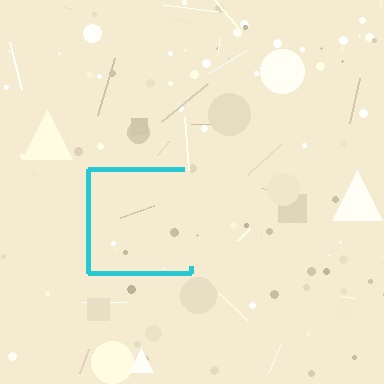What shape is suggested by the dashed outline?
The dashed outline suggests a square.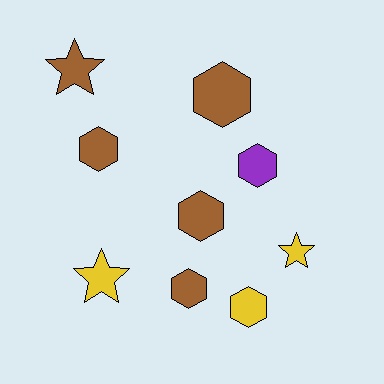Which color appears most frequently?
Brown, with 5 objects.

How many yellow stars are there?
There are 2 yellow stars.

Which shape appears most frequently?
Hexagon, with 6 objects.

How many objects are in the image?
There are 9 objects.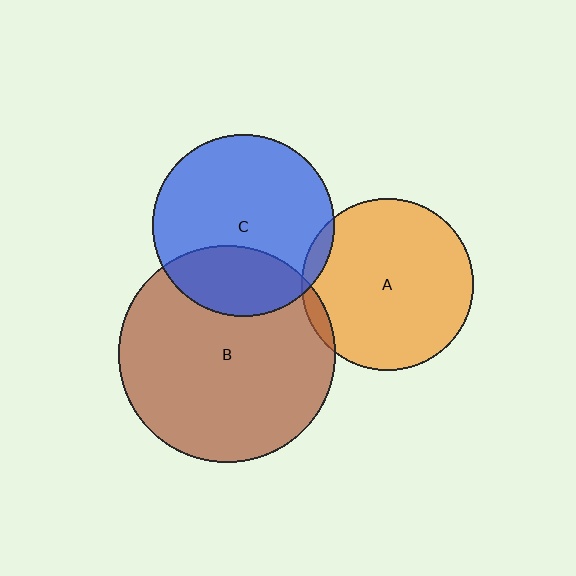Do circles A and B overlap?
Yes.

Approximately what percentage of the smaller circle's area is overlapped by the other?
Approximately 5%.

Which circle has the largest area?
Circle B (brown).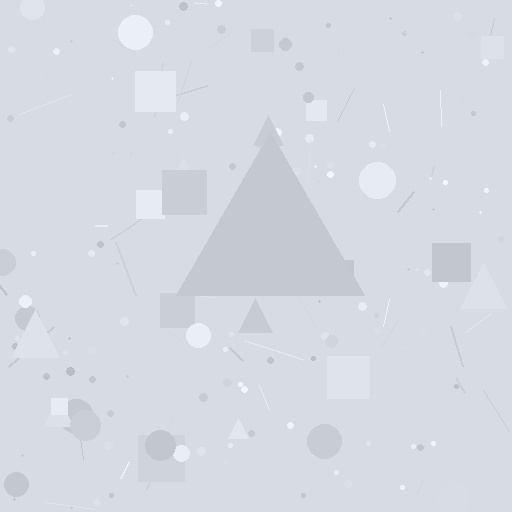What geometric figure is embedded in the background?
A triangle is embedded in the background.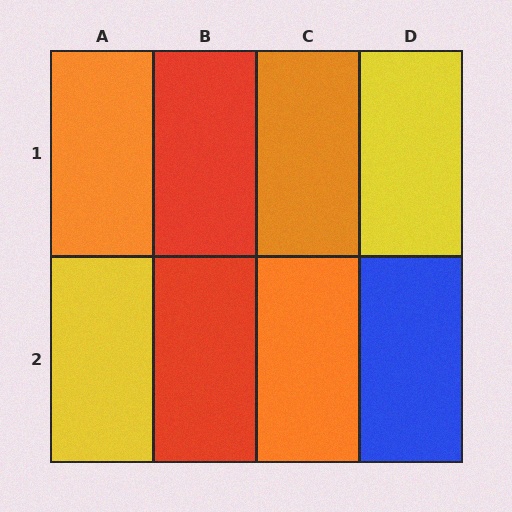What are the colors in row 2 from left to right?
Yellow, red, orange, blue.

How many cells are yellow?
2 cells are yellow.